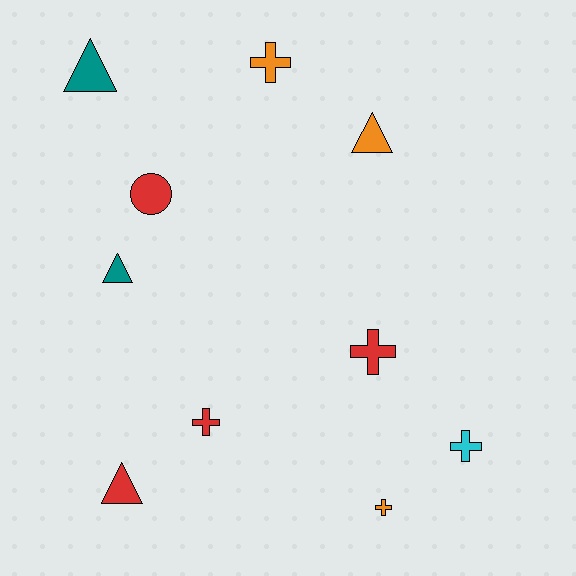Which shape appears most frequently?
Cross, with 5 objects.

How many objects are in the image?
There are 10 objects.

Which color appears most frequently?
Red, with 4 objects.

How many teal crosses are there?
There are no teal crosses.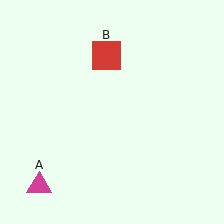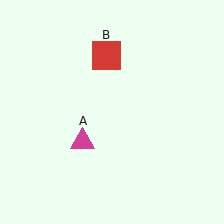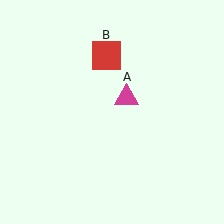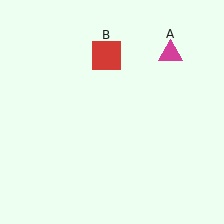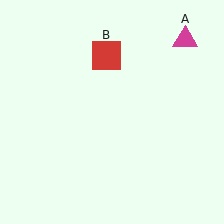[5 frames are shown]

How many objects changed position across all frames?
1 object changed position: magenta triangle (object A).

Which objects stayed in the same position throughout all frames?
Red square (object B) remained stationary.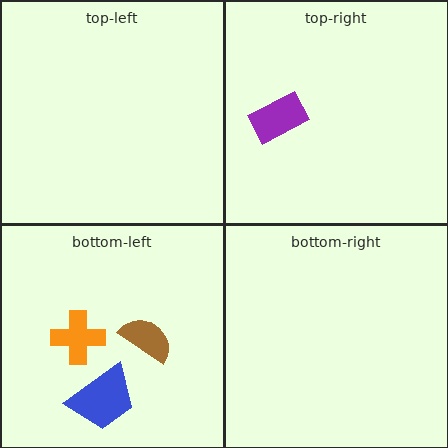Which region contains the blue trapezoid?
The bottom-left region.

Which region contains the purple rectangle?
The top-right region.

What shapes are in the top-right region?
The purple rectangle.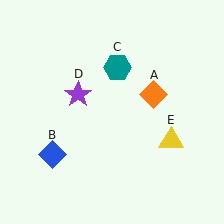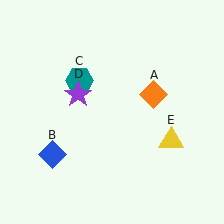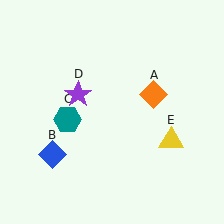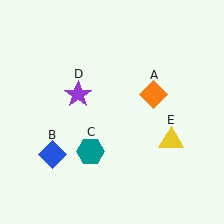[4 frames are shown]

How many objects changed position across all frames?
1 object changed position: teal hexagon (object C).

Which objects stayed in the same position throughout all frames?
Orange diamond (object A) and blue diamond (object B) and purple star (object D) and yellow triangle (object E) remained stationary.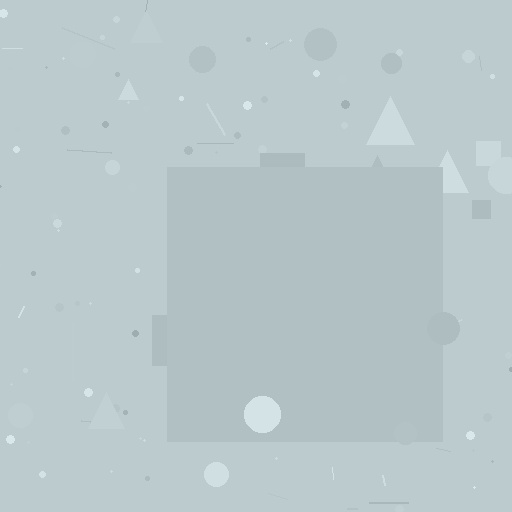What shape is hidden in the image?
A square is hidden in the image.